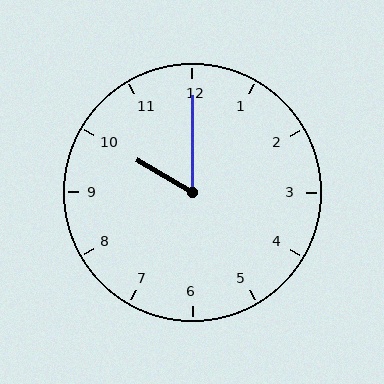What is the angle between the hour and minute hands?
Approximately 60 degrees.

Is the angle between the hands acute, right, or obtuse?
It is acute.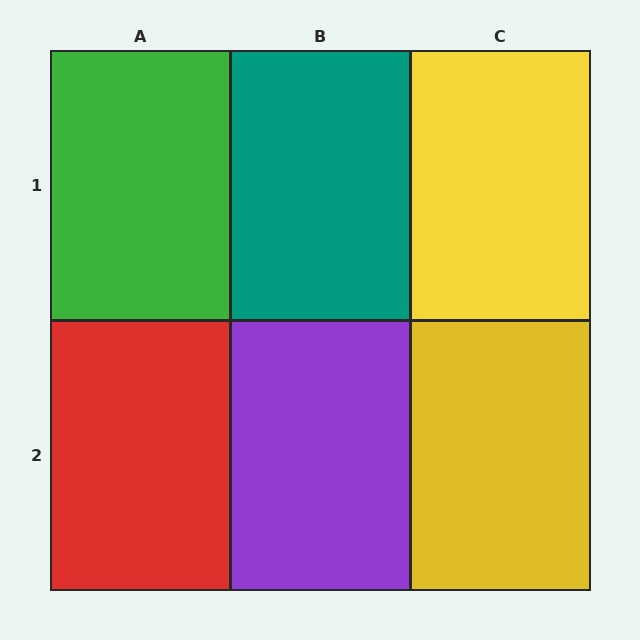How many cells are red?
1 cell is red.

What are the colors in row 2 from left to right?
Red, purple, yellow.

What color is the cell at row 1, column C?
Yellow.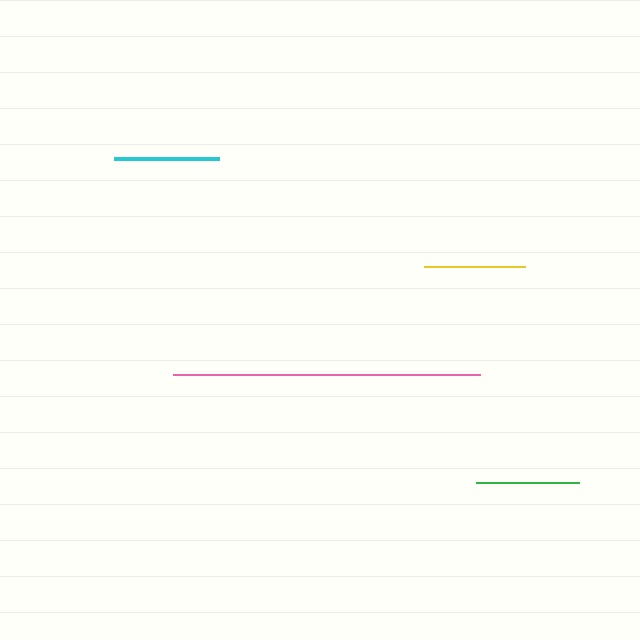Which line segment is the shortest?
The yellow line is the shortest at approximately 101 pixels.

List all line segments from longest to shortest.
From longest to shortest: pink, cyan, green, yellow.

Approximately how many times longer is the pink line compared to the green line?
The pink line is approximately 3.0 times the length of the green line.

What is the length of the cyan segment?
The cyan segment is approximately 105 pixels long.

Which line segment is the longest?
The pink line is the longest at approximately 308 pixels.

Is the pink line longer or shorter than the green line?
The pink line is longer than the green line.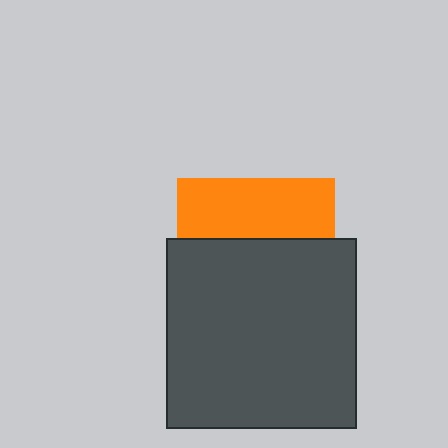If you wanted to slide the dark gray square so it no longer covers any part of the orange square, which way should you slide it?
Slide it down — that is the most direct way to separate the two shapes.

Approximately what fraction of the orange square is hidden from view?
Roughly 62% of the orange square is hidden behind the dark gray square.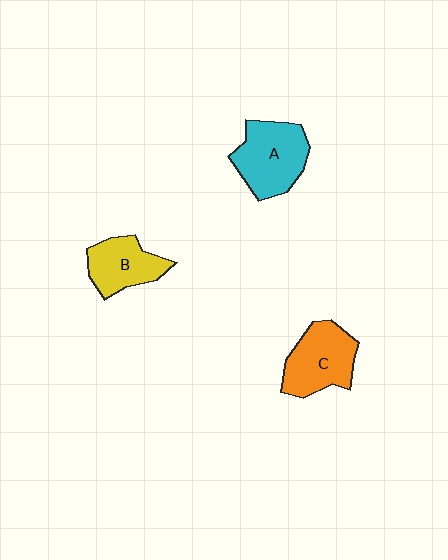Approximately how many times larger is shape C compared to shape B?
Approximately 1.2 times.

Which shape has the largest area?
Shape A (cyan).